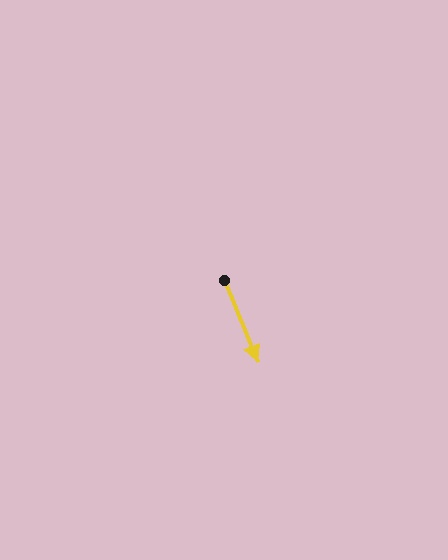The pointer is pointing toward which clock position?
Roughly 5 o'clock.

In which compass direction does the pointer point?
South.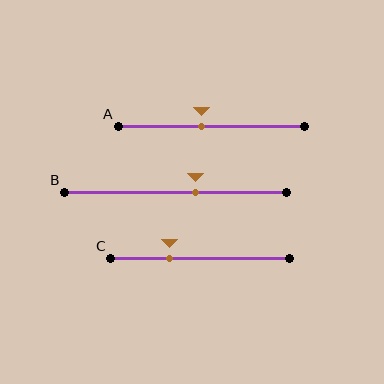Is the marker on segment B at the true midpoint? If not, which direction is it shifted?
No, the marker on segment B is shifted to the right by about 9% of the segment length.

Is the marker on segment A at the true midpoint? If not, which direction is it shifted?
No, the marker on segment A is shifted to the left by about 5% of the segment length.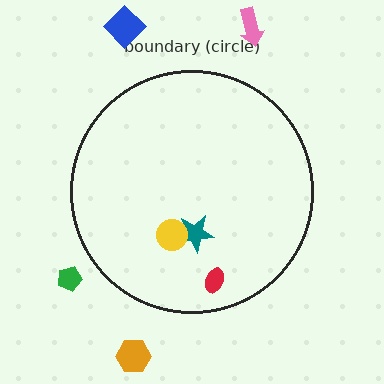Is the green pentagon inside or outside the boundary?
Outside.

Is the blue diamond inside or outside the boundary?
Outside.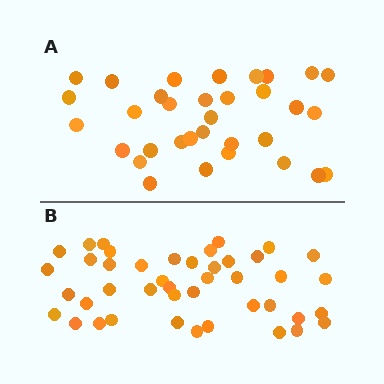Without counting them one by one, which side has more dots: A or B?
Region B (the bottom region) has more dots.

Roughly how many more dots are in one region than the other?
Region B has roughly 10 or so more dots than region A.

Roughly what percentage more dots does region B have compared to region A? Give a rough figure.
About 30% more.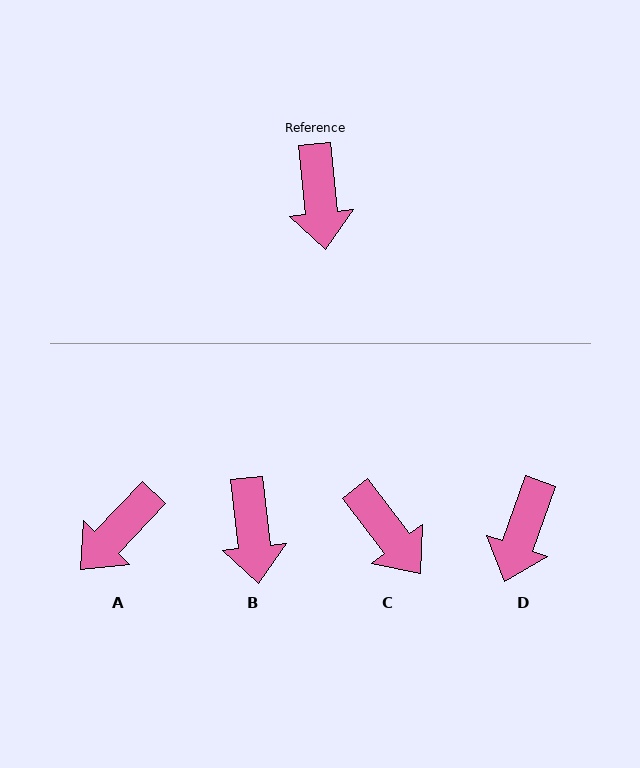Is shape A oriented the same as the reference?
No, it is off by about 50 degrees.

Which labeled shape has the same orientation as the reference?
B.